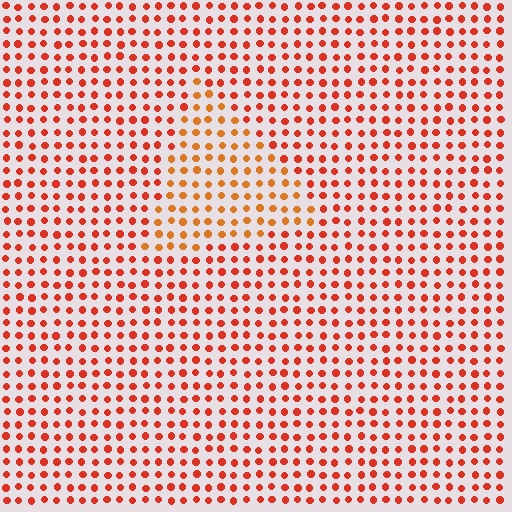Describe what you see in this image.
The image is filled with small red elements in a uniform arrangement. A triangle-shaped region is visible where the elements are tinted to a slightly different hue, forming a subtle color boundary.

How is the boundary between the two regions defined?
The boundary is defined purely by a slight shift in hue (about 23 degrees). Spacing, size, and orientation are identical on both sides.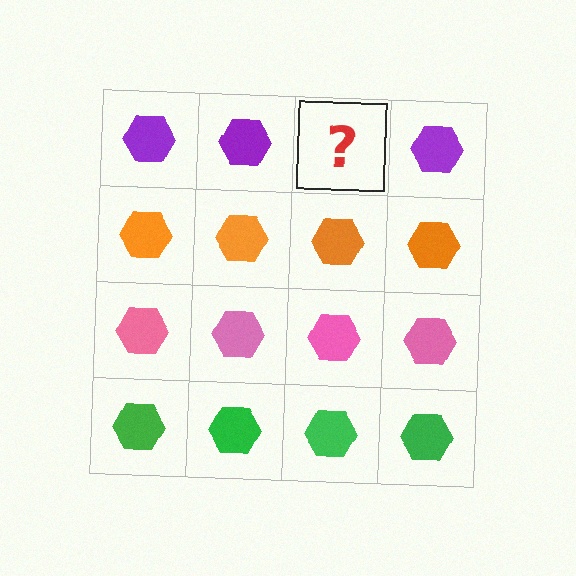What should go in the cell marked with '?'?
The missing cell should contain a purple hexagon.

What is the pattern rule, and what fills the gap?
The rule is that each row has a consistent color. The gap should be filled with a purple hexagon.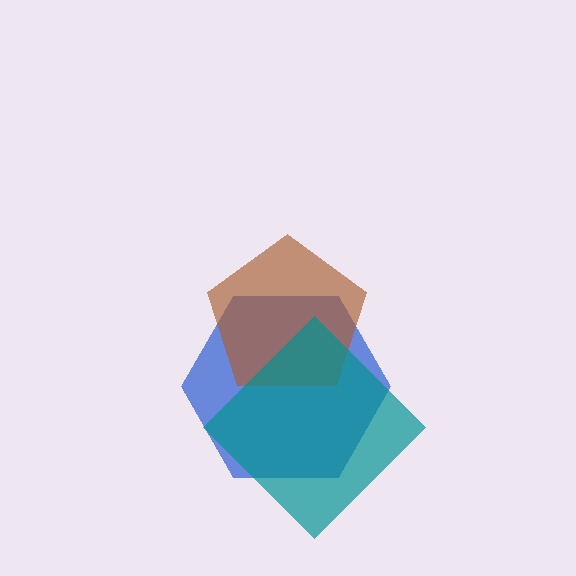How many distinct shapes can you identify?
There are 3 distinct shapes: a blue hexagon, a brown pentagon, a teal diamond.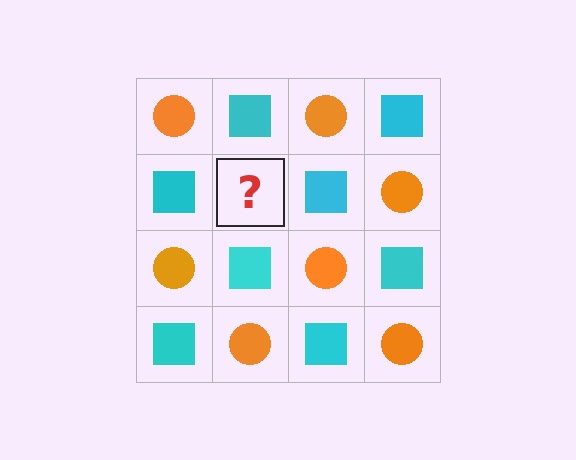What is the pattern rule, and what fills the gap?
The rule is that it alternates orange circle and cyan square in a checkerboard pattern. The gap should be filled with an orange circle.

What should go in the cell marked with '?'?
The missing cell should contain an orange circle.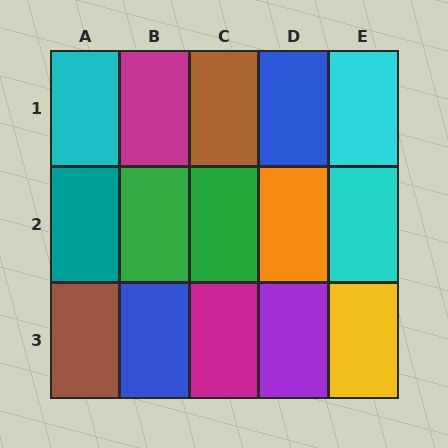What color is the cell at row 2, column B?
Green.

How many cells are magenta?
2 cells are magenta.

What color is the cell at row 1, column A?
Cyan.